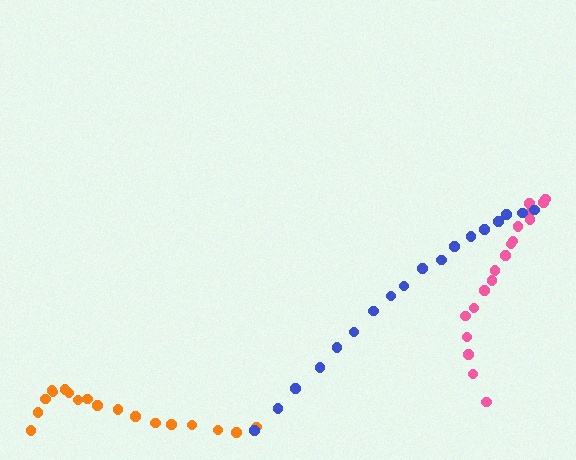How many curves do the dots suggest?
There are 3 distinct paths.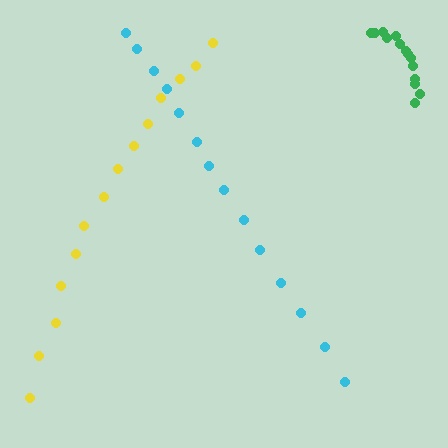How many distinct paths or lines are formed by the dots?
There are 3 distinct paths.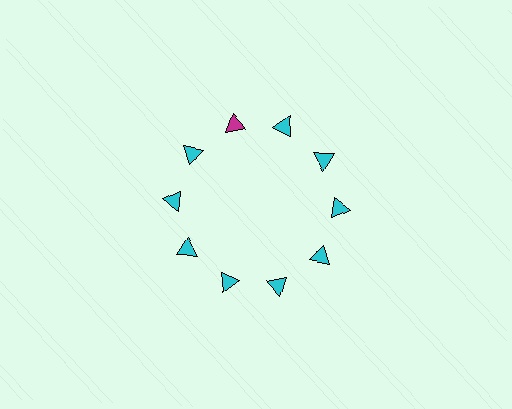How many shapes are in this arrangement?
There are 10 shapes arranged in a ring pattern.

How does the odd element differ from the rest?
It has a different color: magenta instead of cyan.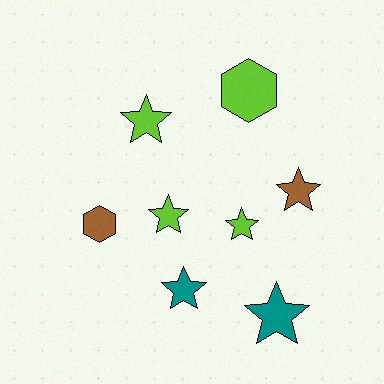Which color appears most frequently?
Lime, with 4 objects.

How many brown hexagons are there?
There is 1 brown hexagon.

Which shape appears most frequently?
Star, with 6 objects.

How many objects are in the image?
There are 8 objects.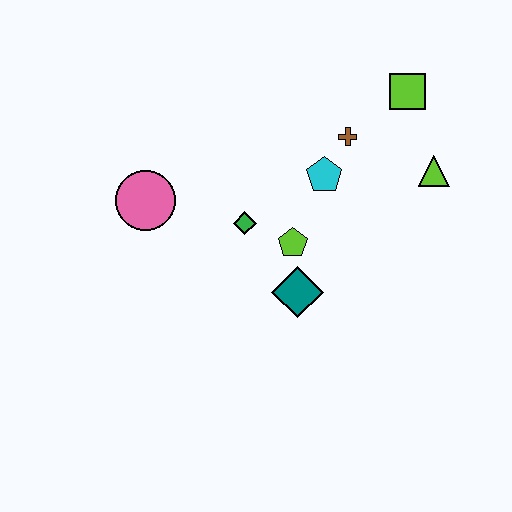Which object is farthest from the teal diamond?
The lime square is farthest from the teal diamond.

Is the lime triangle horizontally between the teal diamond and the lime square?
No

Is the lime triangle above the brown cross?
No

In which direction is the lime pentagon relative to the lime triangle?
The lime pentagon is to the left of the lime triangle.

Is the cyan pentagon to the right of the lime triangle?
No